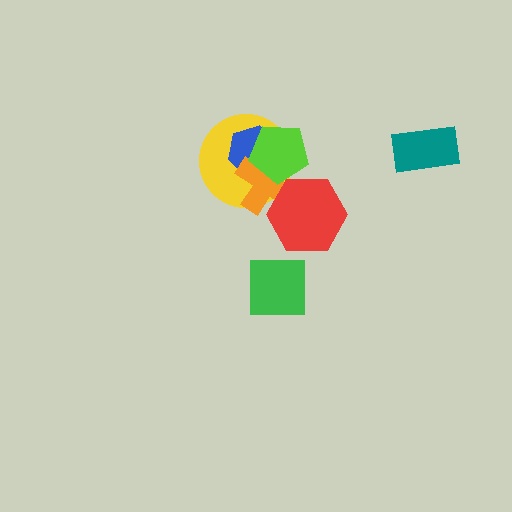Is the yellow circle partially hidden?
Yes, it is partially covered by another shape.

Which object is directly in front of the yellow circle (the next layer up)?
The blue hexagon is directly in front of the yellow circle.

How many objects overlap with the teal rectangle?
0 objects overlap with the teal rectangle.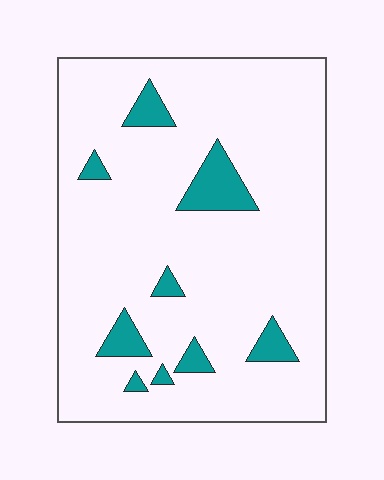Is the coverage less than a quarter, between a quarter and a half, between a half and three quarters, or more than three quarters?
Less than a quarter.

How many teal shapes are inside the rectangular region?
9.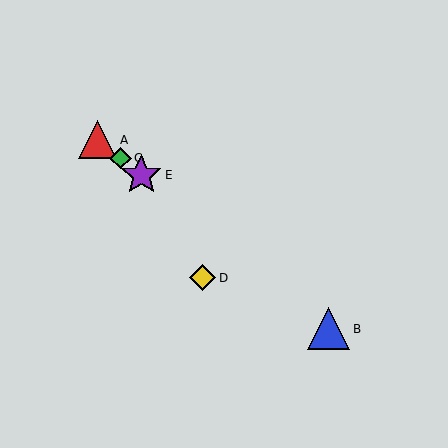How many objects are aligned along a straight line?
4 objects (A, B, C, E) are aligned along a straight line.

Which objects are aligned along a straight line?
Objects A, B, C, E are aligned along a straight line.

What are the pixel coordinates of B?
Object B is at (329, 329).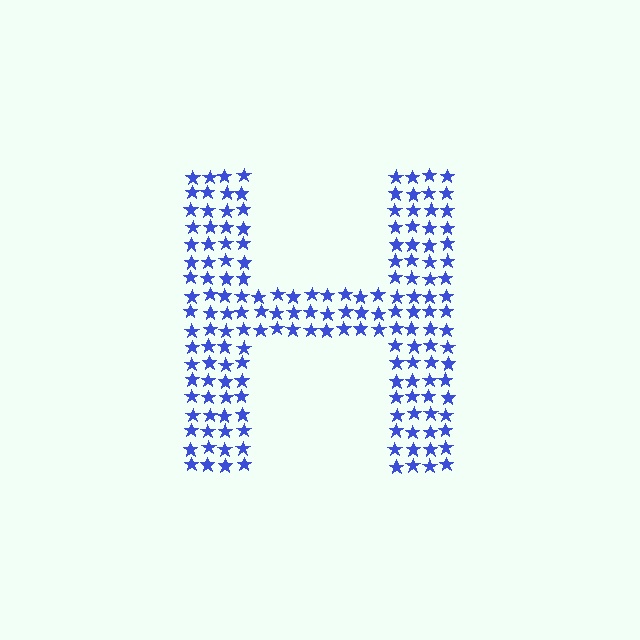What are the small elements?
The small elements are stars.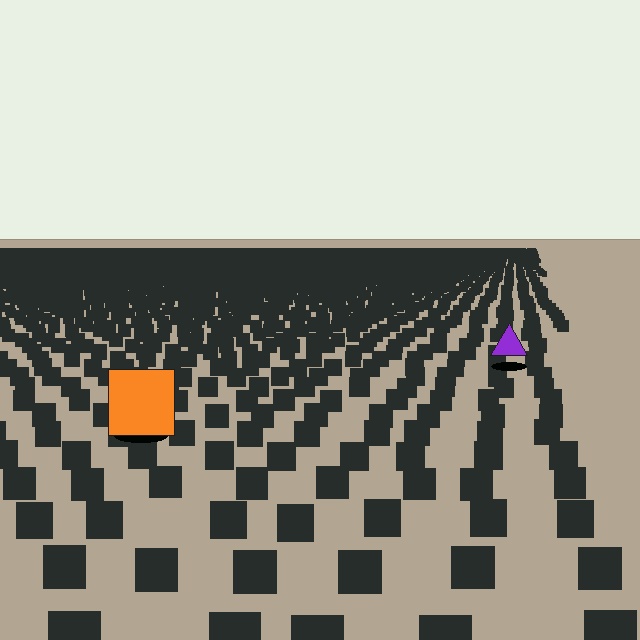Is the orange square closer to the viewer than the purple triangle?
Yes. The orange square is closer — you can tell from the texture gradient: the ground texture is coarser near it.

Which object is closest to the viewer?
The orange square is closest. The texture marks near it are larger and more spread out.